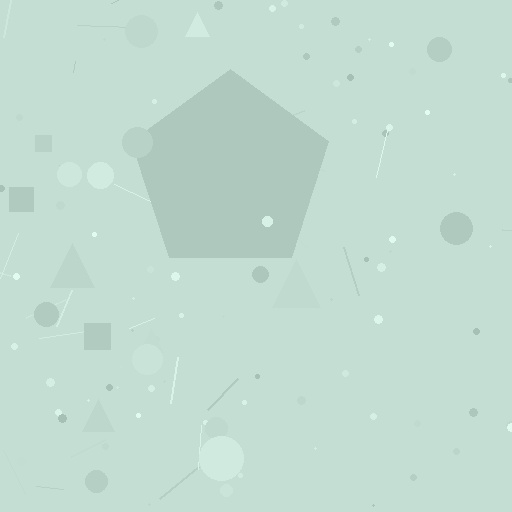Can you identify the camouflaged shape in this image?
The camouflaged shape is a pentagon.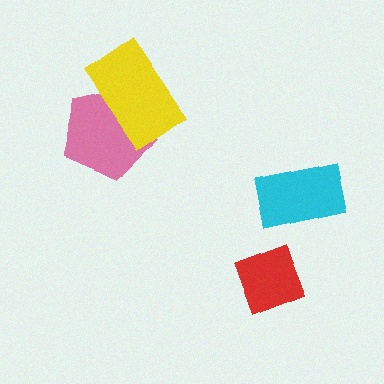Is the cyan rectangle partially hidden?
No, no other shape covers it.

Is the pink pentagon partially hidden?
Yes, it is partially covered by another shape.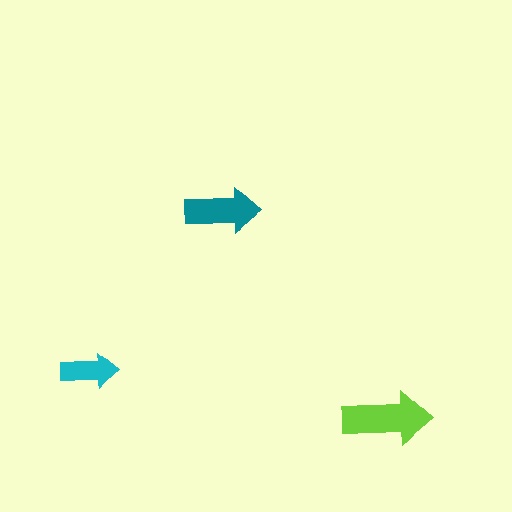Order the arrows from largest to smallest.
the lime one, the teal one, the cyan one.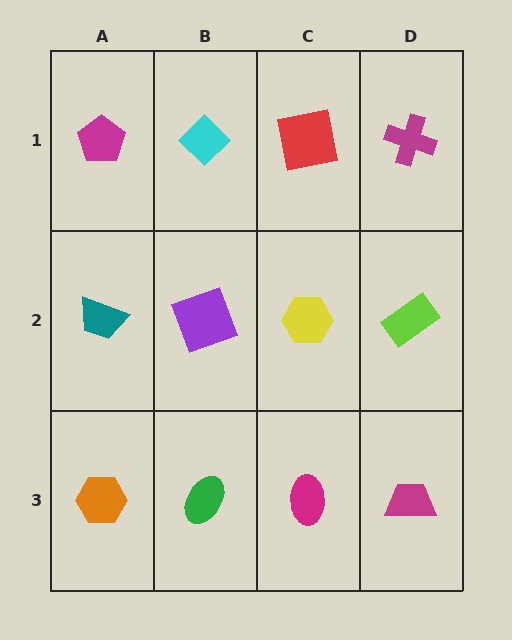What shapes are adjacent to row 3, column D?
A lime rectangle (row 2, column D), a magenta ellipse (row 3, column C).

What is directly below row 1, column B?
A purple square.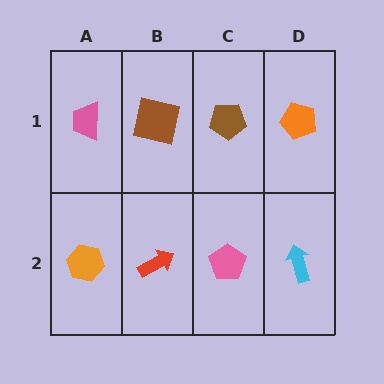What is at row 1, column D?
An orange pentagon.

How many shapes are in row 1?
4 shapes.